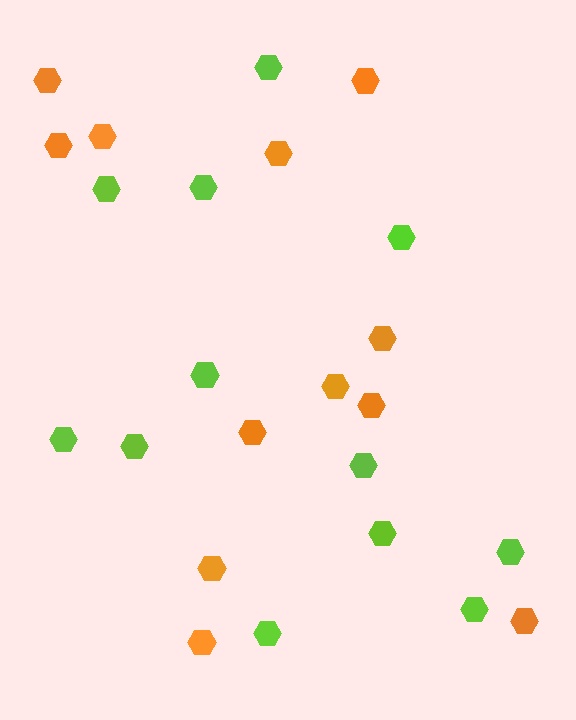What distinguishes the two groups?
There are 2 groups: one group of orange hexagons (12) and one group of lime hexagons (12).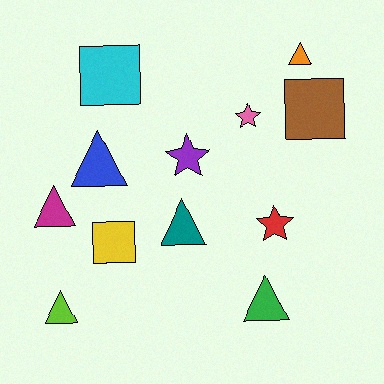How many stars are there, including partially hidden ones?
There are 3 stars.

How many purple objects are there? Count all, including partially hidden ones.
There is 1 purple object.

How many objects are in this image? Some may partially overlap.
There are 12 objects.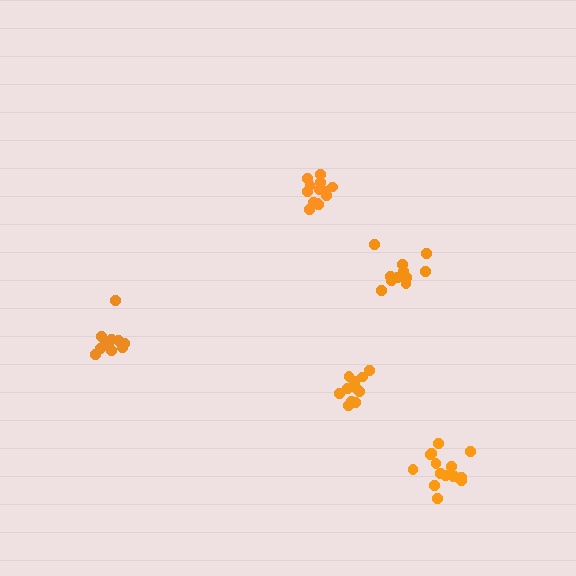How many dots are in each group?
Group 1: 11 dots, Group 2: 14 dots, Group 3: 11 dots, Group 4: 12 dots, Group 5: 15 dots (63 total).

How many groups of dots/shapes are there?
There are 5 groups.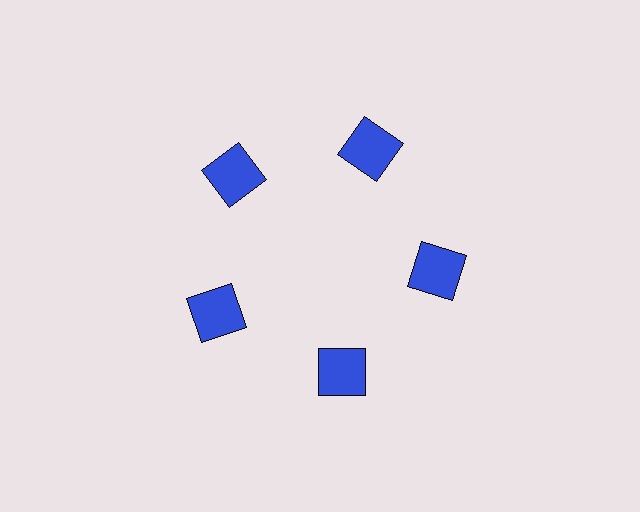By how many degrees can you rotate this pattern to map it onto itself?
The pattern maps onto itself every 72 degrees of rotation.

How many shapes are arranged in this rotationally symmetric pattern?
There are 5 shapes, arranged in 5 groups of 1.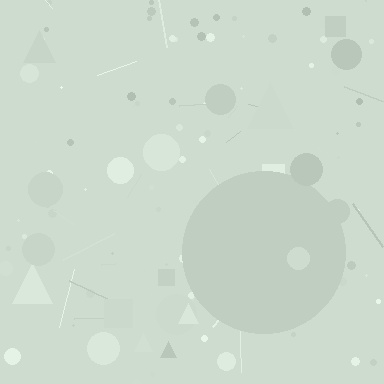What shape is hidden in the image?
A circle is hidden in the image.